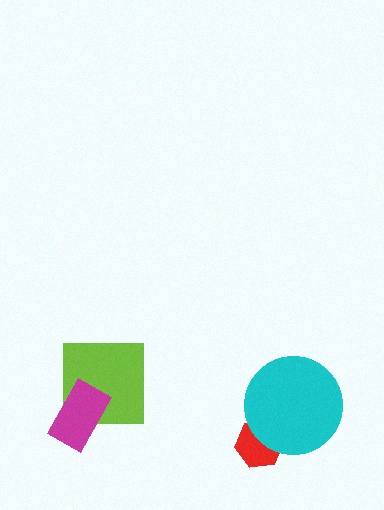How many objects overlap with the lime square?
1 object overlaps with the lime square.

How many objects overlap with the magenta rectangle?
1 object overlaps with the magenta rectangle.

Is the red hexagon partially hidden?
Yes, it is partially covered by another shape.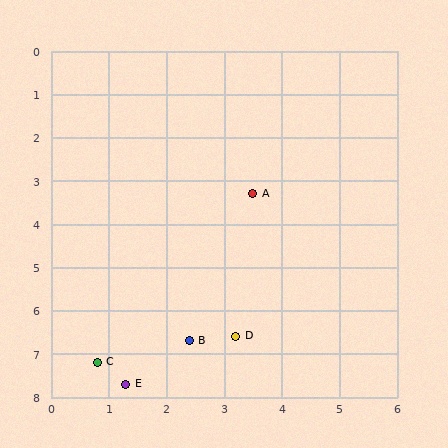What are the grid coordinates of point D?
Point D is at approximately (3.2, 6.6).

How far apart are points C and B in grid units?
Points C and B are about 1.7 grid units apart.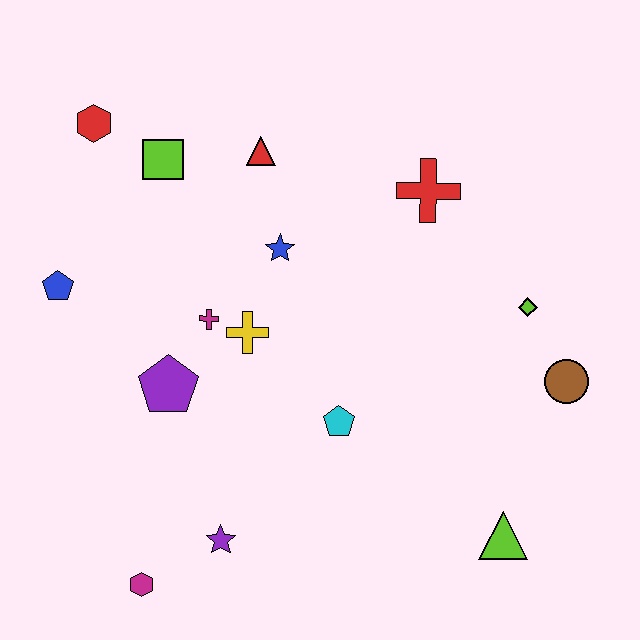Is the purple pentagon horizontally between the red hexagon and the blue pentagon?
No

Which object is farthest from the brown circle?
The red hexagon is farthest from the brown circle.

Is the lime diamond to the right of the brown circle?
No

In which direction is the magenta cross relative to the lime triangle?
The magenta cross is to the left of the lime triangle.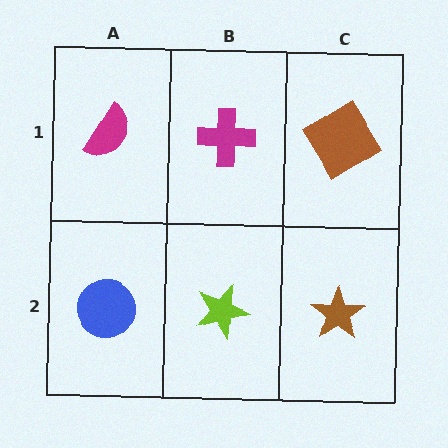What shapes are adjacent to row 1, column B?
A lime star (row 2, column B), a magenta semicircle (row 1, column A), a brown diamond (row 1, column C).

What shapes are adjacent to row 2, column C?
A brown diamond (row 1, column C), a lime star (row 2, column B).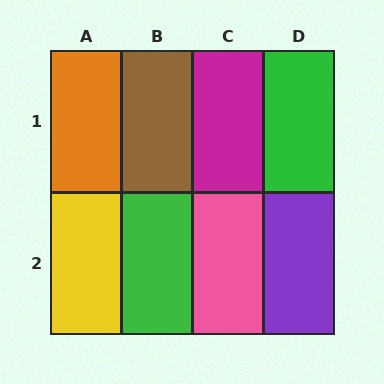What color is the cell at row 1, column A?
Orange.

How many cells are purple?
1 cell is purple.